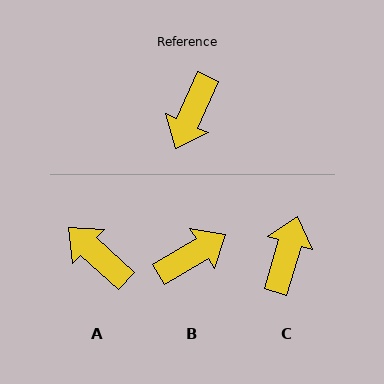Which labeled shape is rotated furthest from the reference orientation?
C, about 172 degrees away.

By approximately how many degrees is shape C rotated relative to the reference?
Approximately 172 degrees clockwise.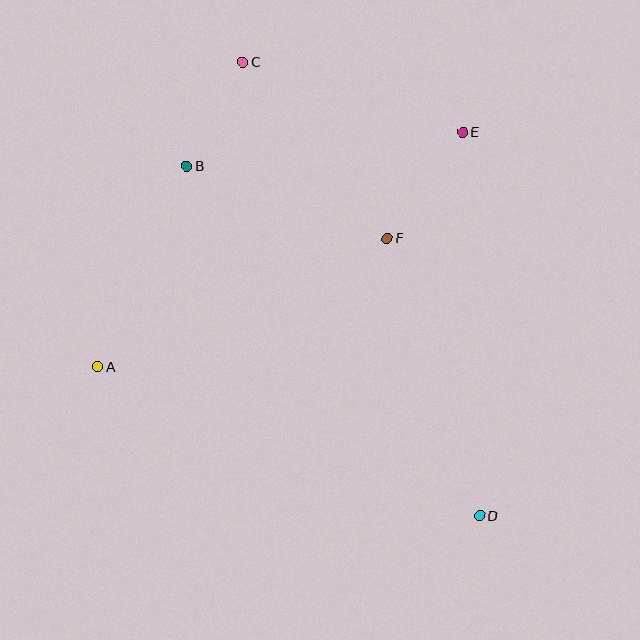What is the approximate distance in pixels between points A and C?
The distance between A and C is approximately 338 pixels.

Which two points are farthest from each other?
Points C and D are farthest from each other.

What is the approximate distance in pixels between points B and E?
The distance between B and E is approximately 278 pixels.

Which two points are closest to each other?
Points B and C are closest to each other.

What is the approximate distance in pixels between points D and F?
The distance between D and F is approximately 292 pixels.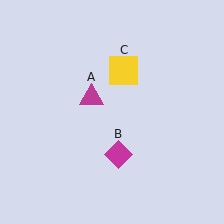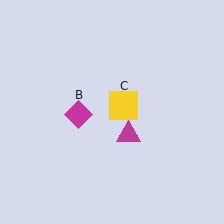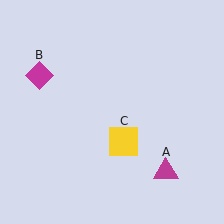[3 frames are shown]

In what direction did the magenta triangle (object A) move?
The magenta triangle (object A) moved down and to the right.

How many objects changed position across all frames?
3 objects changed position: magenta triangle (object A), magenta diamond (object B), yellow square (object C).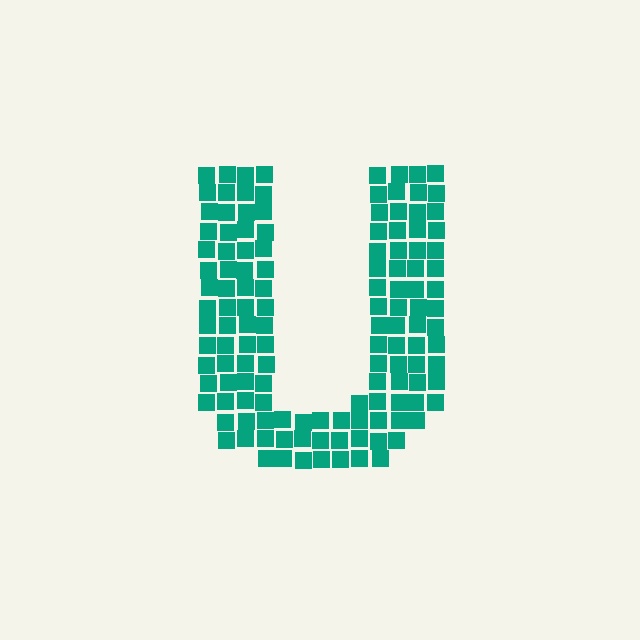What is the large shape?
The large shape is the letter U.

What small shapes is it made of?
It is made of small squares.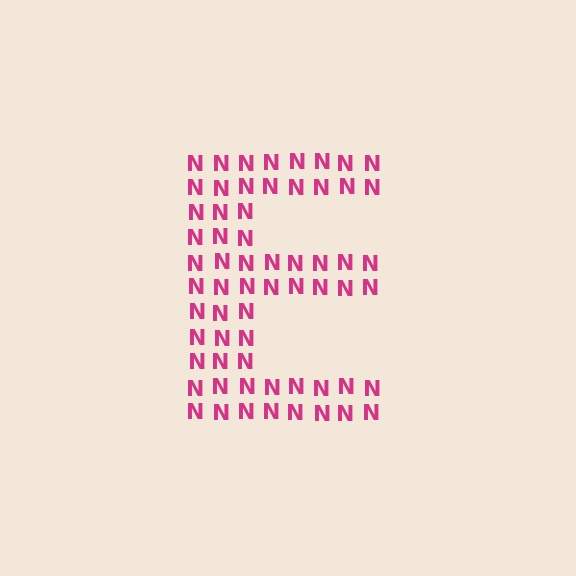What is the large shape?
The large shape is the letter E.